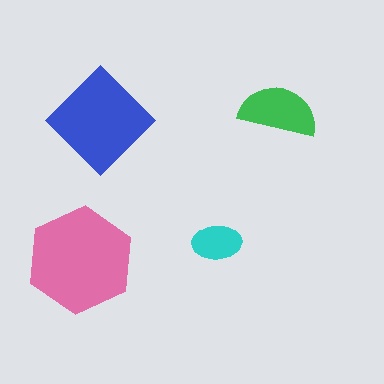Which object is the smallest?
The cyan ellipse.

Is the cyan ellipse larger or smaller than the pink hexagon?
Smaller.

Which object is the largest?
The pink hexagon.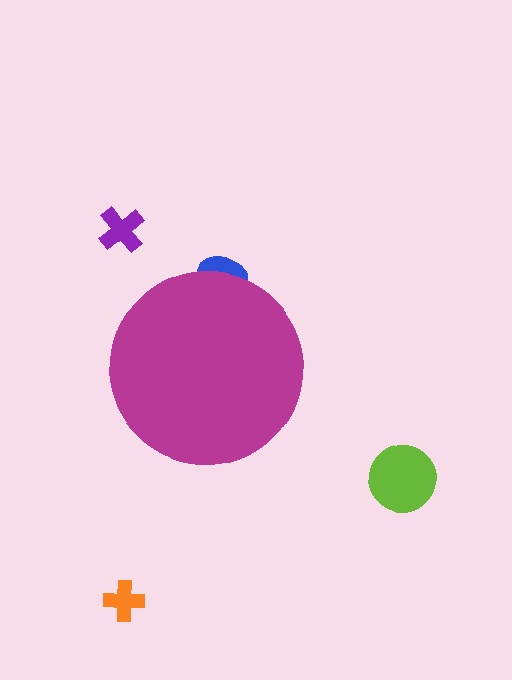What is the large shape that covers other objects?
A magenta circle.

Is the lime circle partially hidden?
No, the lime circle is fully visible.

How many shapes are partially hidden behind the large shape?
1 shape is partially hidden.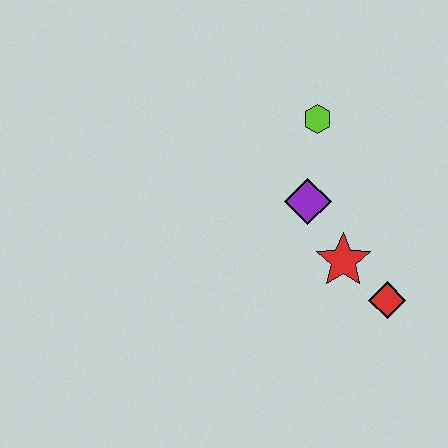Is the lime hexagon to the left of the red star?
Yes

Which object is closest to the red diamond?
The red star is closest to the red diamond.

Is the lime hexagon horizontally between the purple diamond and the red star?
Yes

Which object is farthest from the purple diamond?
The red diamond is farthest from the purple diamond.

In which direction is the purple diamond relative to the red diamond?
The purple diamond is above the red diamond.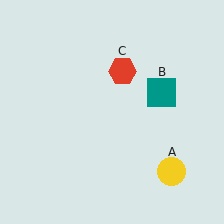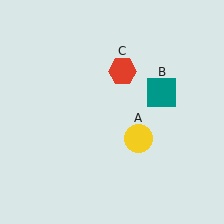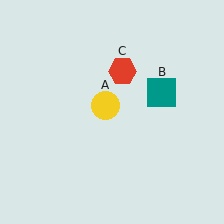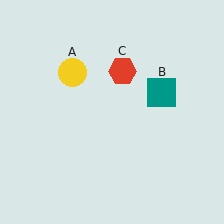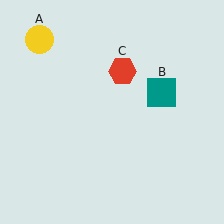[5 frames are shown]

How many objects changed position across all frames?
1 object changed position: yellow circle (object A).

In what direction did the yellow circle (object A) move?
The yellow circle (object A) moved up and to the left.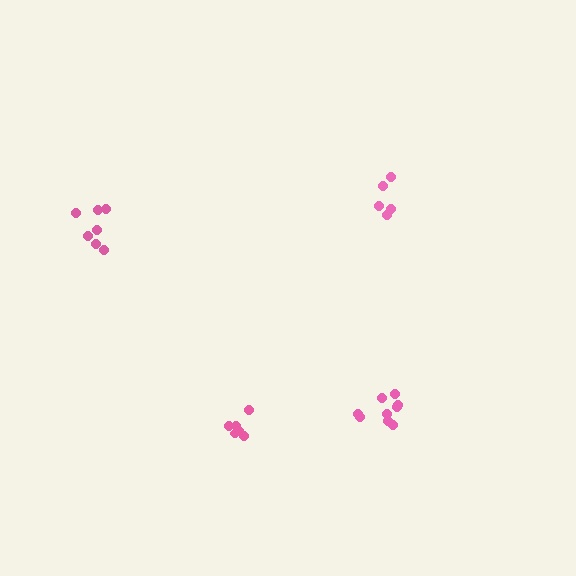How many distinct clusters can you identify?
There are 4 distinct clusters.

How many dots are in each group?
Group 1: 5 dots, Group 2: 6 dots, Group 3: 7 dots, Group 4: 9 dots (27 total).